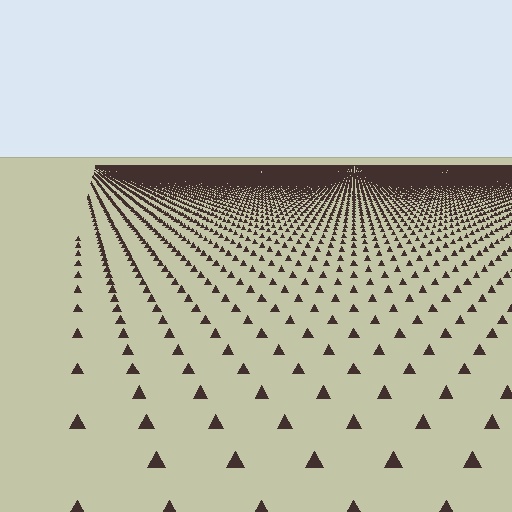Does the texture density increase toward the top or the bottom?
Density increases toward the top.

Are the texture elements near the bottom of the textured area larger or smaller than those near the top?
Larger. Near the bottom, elements are closer to the viewer and appear at a bigger on-screen size.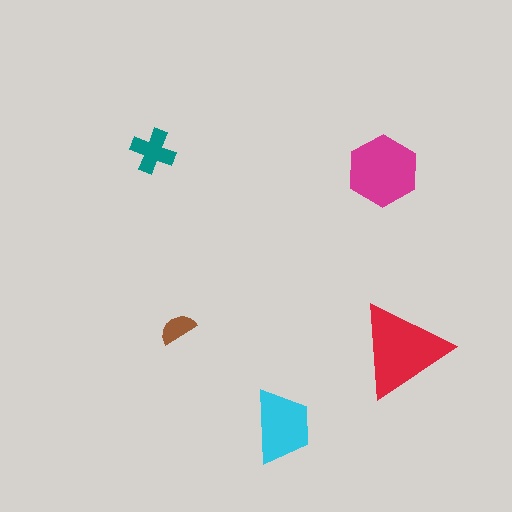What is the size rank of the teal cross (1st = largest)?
4th.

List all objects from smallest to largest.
The brown semicircle, the teal cross, the cyan trapezoid, the magenta hexagon, the red triangle.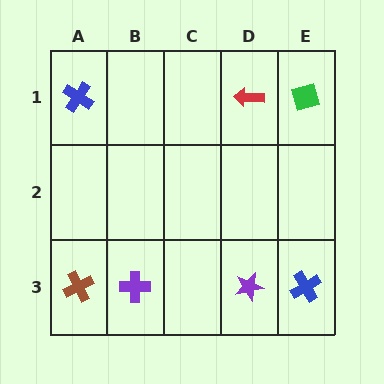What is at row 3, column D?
A purple star.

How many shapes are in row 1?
3 shapes.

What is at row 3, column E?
A blue cross.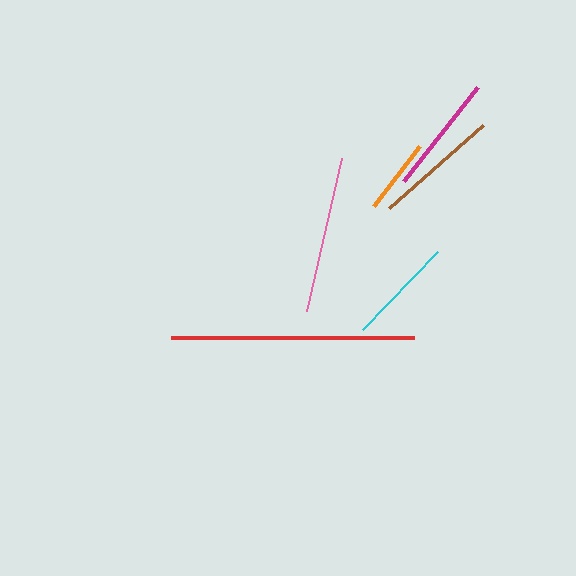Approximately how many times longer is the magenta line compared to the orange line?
The magenta line is approximately 1.6 times the length of the orange line.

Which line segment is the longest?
The red line is the longest at approximately 243 pixels.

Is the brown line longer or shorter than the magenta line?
The brown line is longer than the magenta line.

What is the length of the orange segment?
The orange segment is approximately 76 pixels long.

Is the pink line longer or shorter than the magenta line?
The pink line is longer than the magenta line.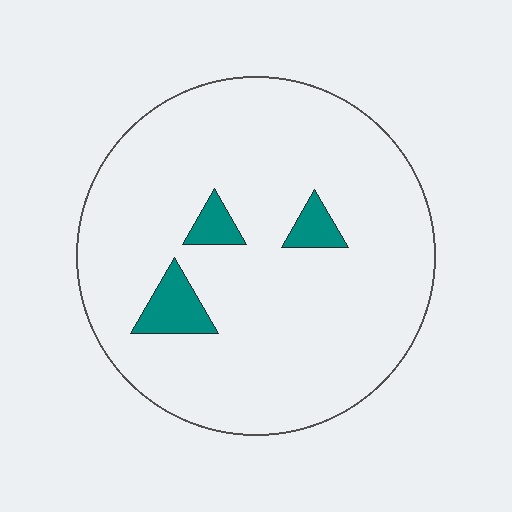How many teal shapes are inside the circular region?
3.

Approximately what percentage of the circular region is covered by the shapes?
Approximately 5%.